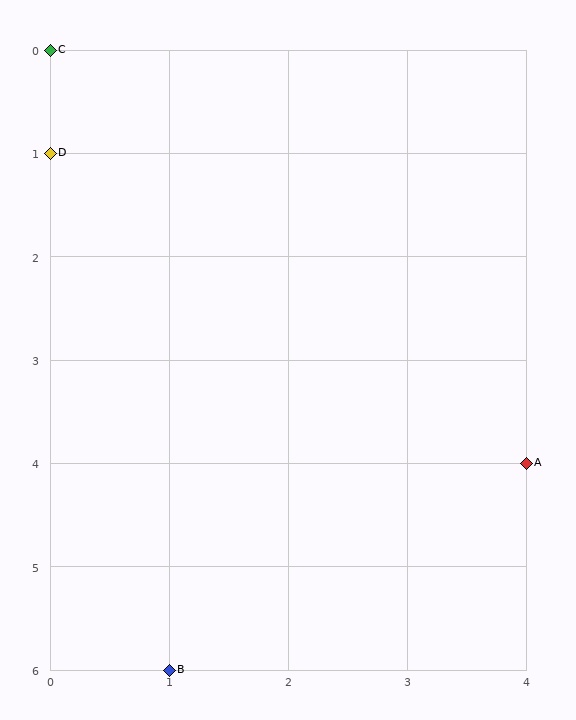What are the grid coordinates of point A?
Point A is at grid coordinates (4, 4).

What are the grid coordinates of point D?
Point D is at grid coordinates (0, 1).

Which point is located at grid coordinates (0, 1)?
Point D is at (0, 1).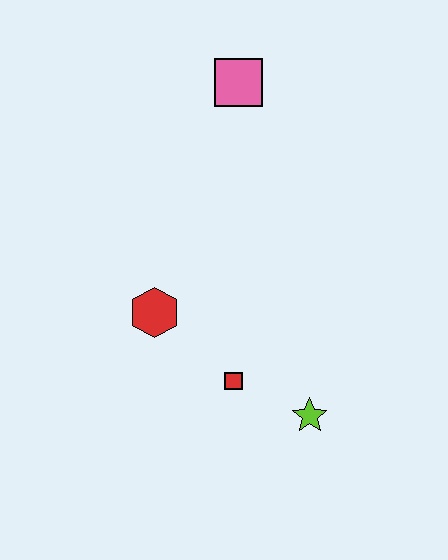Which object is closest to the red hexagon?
The red square is closest to the red hexagon.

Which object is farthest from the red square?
The pink square is farthest from the red square.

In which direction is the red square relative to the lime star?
The red square is to the left of the lime star.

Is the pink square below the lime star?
No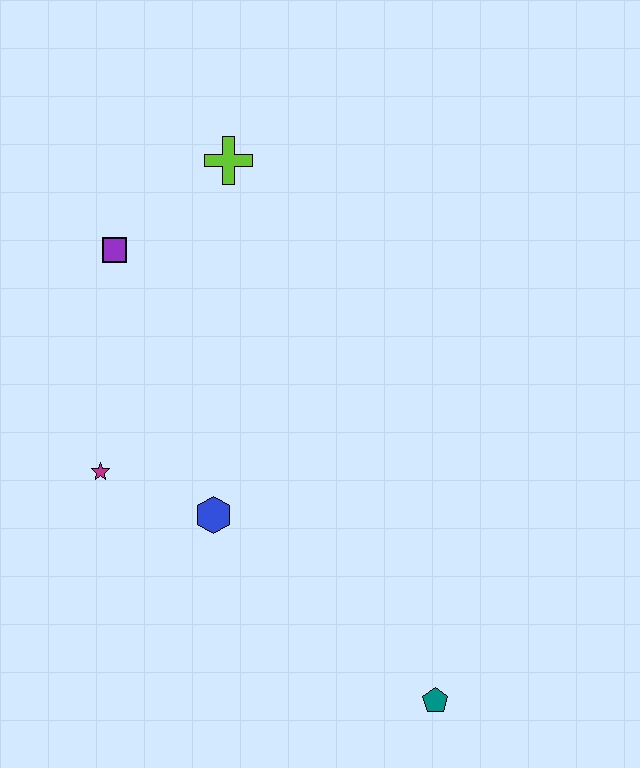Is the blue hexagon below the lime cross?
Yes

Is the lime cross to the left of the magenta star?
No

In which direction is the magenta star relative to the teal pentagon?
The magenta star is to the left of the teal pentagon.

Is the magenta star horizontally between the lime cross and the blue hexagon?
No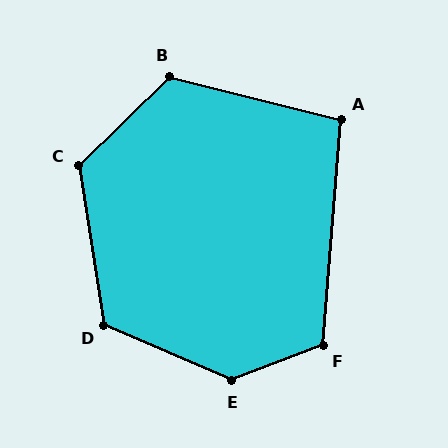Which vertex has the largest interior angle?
E, at approximately 135 degrees.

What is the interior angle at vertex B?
Approximately 122 degrees (obtuse).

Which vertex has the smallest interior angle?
A, at approximately 100 degrees.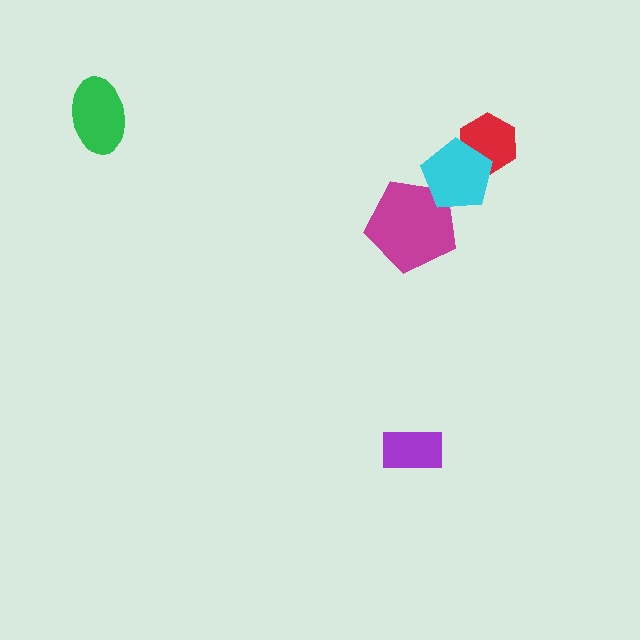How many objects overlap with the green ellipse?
0 objects overlap with the green ellipse.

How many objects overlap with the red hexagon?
1 object overlaps with the red hexagon.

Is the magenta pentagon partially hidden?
Yes, it is partially covered by another shape.